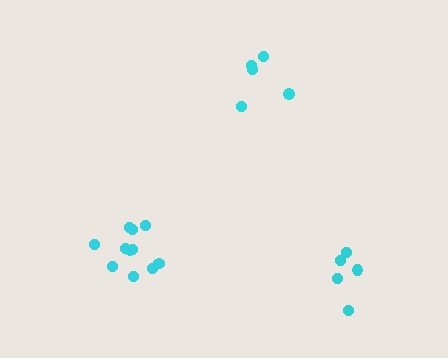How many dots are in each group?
Group 1: 5 dots, Group 2: 11 dots, Group 3: 5 dots (21 total).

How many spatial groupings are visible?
There are 3 spatial groupings.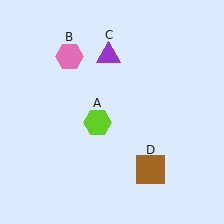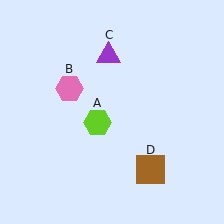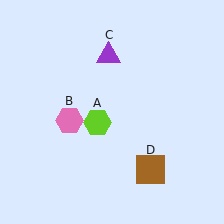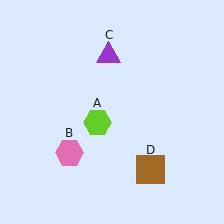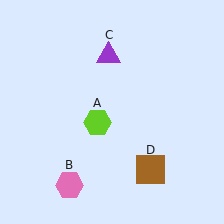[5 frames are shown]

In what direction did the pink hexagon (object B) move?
The pink hexagon (object B) moved down.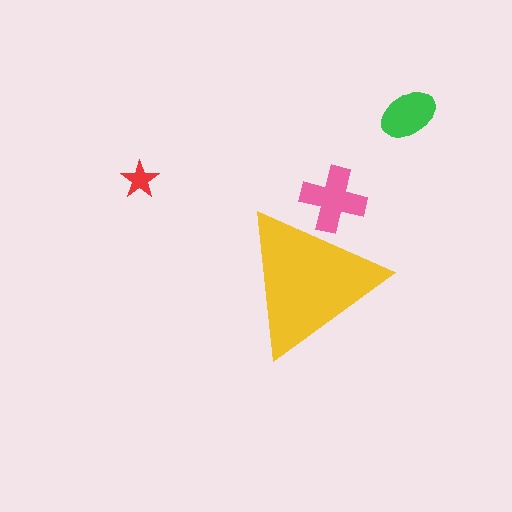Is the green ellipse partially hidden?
No, the green ellipse is fully visible.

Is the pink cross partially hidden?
Yes, the pink cross is partially hidden behind the yellow triangle.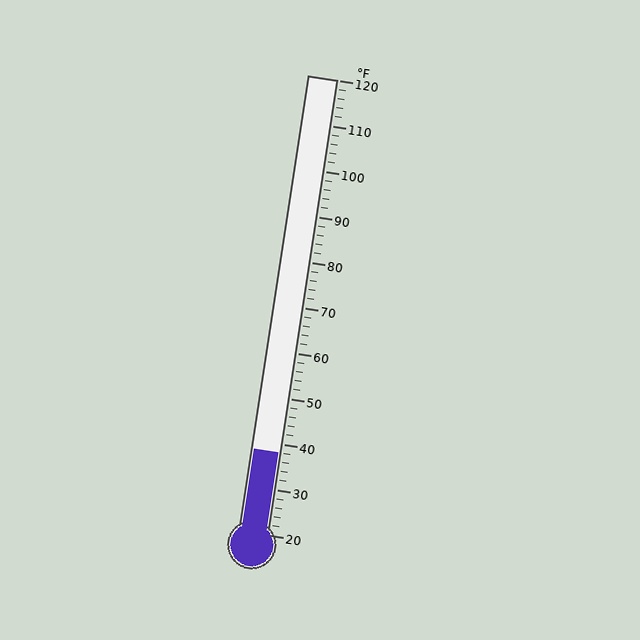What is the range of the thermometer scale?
The thermometer scale ranges from 20°F to 120°F.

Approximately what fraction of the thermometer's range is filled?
The thermometer is filled to approximately 20% of its range.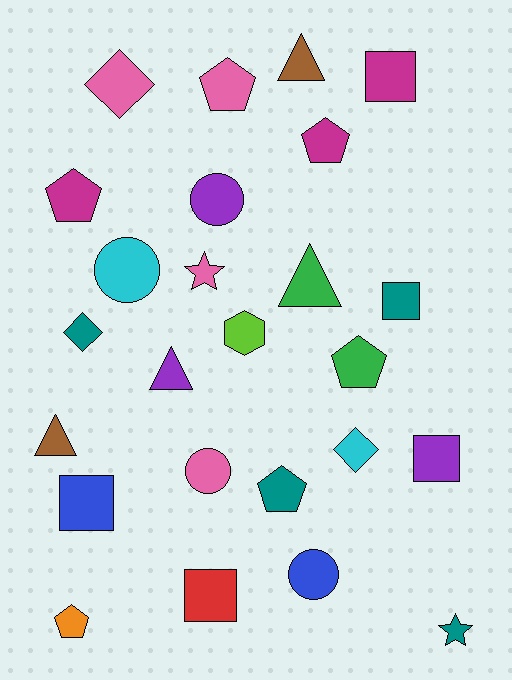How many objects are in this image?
There are 25 objects.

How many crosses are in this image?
There are no crosses.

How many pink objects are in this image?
There are 4 pink objects.